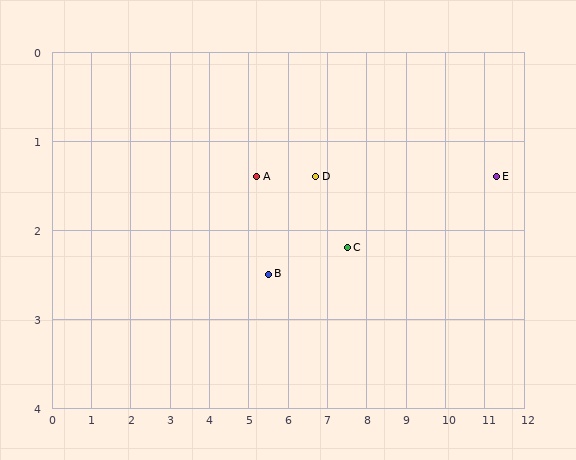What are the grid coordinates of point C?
Point C is at approximately (7.5, 2.2).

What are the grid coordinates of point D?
Point D is at approximately (6.7, 1.4).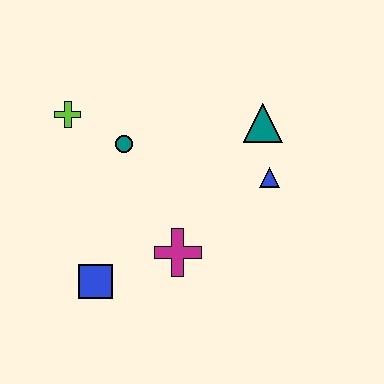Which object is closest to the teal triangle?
The blue triangle is closest to the teal triangle.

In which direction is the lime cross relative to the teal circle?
The lime cross is to the left of the teal circle.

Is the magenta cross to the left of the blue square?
No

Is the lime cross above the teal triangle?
Yes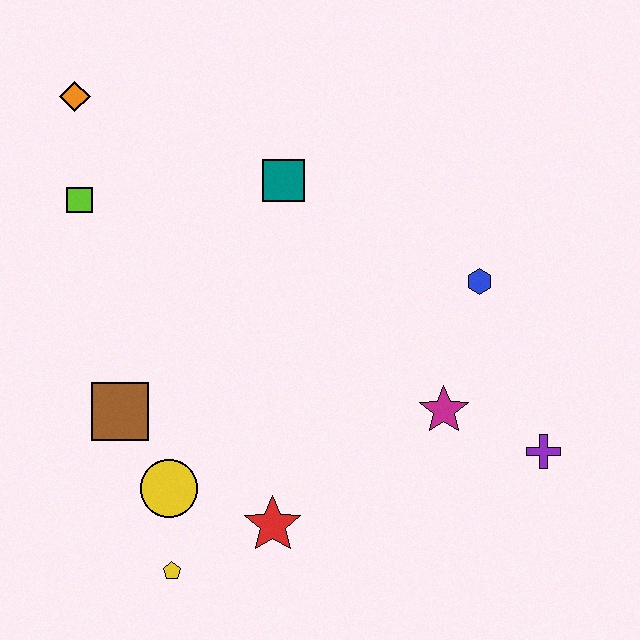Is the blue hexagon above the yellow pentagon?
Yes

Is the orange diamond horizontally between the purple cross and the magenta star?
No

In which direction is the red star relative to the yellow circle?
The red star is to the right of the yellow circle.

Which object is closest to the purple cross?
The magenta star is closest to the purple cross.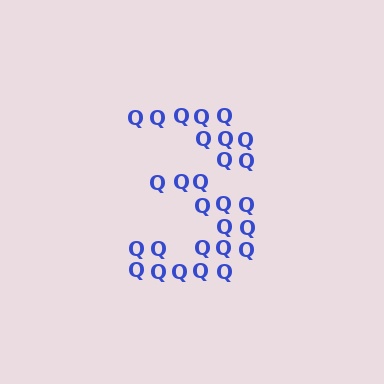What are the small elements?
The small elements are letter Q's.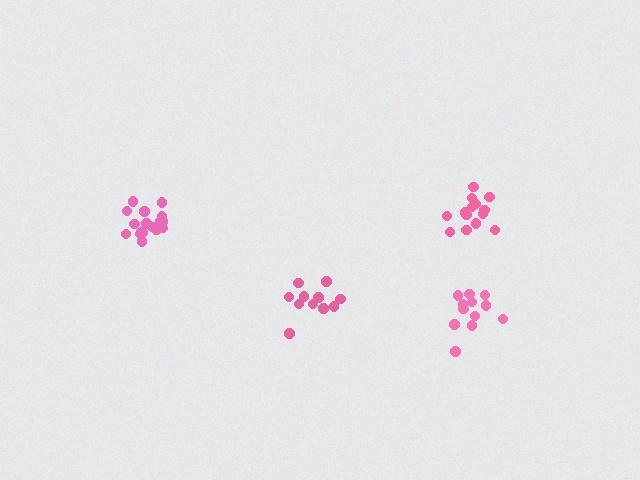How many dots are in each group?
Group 1: 15 dots, Group 2: 11 dots, Group 3: 12 dots, Group 4: 17 dots (55 total).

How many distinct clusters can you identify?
There are 4 distinct clusters.